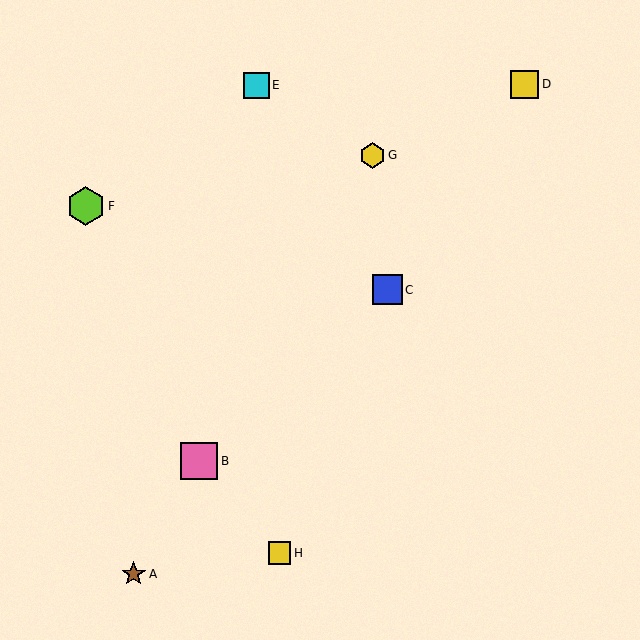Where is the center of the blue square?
The center of the blue square is at (387, 290).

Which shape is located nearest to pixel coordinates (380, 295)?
The blue square (labeled C) at (387, 290) is nearest to that location.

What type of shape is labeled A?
Shape A is a brown star.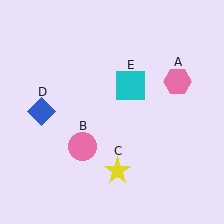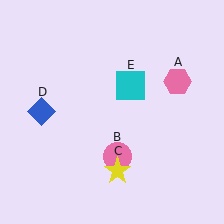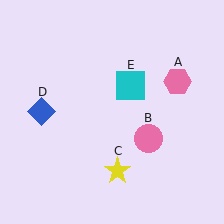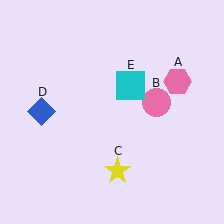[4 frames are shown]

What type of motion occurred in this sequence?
The pink circle (object B) rotated counterclockwise around the center of the scene.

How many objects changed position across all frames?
1 object changed position: pink circle (object B).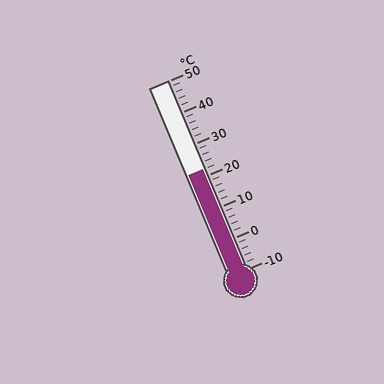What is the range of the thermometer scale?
The thermometer scale ranges from -10°C to 50°C.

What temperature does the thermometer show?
The thermometer shows approximately 22°C.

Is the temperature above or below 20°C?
The temperature is above 20°C.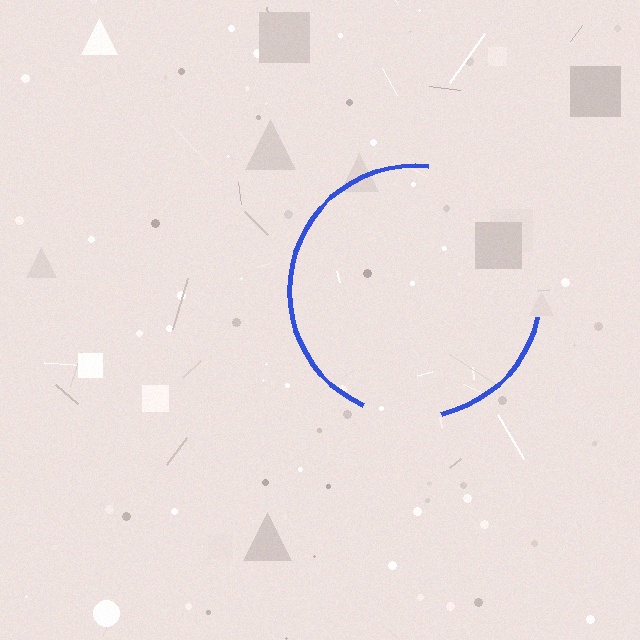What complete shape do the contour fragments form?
The contour fragments form a circle.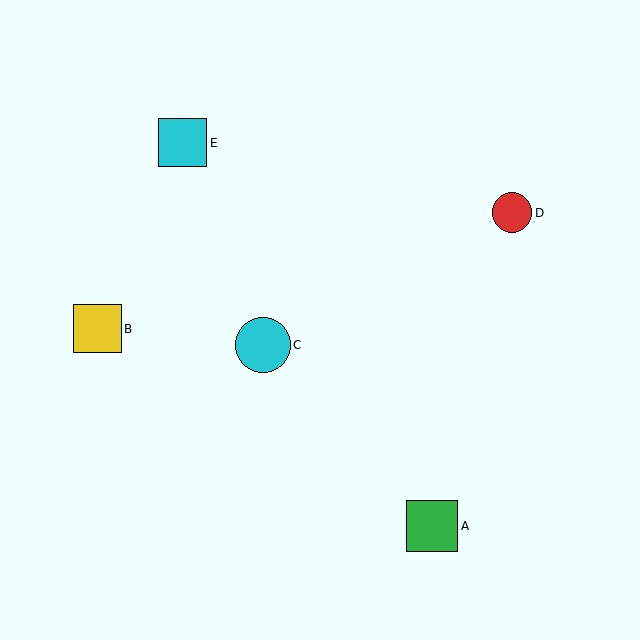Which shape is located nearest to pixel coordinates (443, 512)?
The green square (labeled A) at (432, 526) is nearest to that location.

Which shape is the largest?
The cyan circle (labeled C) is the largest.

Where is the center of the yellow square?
The center of the yellow square is at (97, 329).